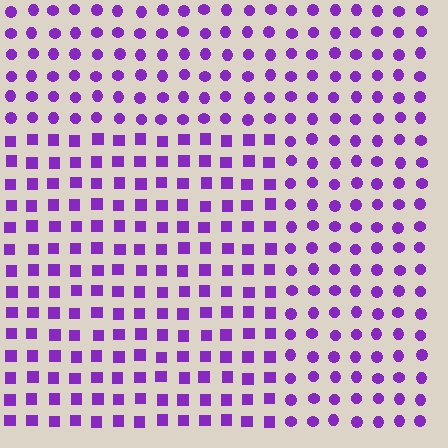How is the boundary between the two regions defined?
The boundary is defined by a change in element shape: squares inside vs. circles outside. All elements share the same color and spacing.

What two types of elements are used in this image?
The image uses squares inside the rectangle region and circles outside it.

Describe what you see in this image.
The image is filled with small purple elements arranged in a uniform grid. A rectangle-shaped region contains squares, while the surrounding area contains circles. The boundary is defined purely by the change in element shape.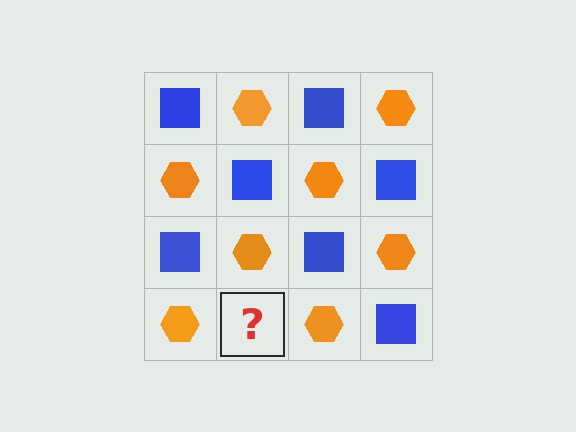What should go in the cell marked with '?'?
The missing cell should contain a blue square.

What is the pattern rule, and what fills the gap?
The rule is that it alternates blue square and orange hexagon in a checkerboard pattern. The gap should be filled with a blue square.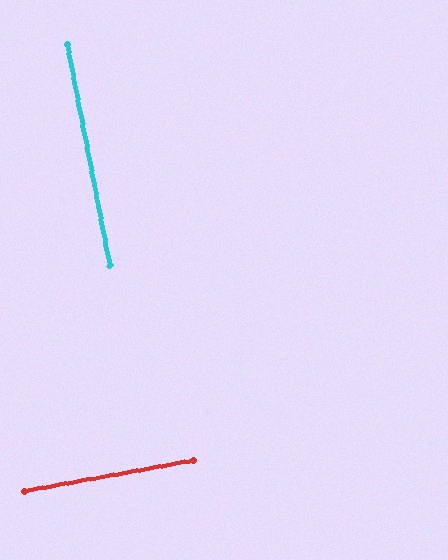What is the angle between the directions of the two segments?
Approximately 89 degrees.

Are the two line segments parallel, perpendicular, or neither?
Perpendicular — they meet at approximately 89°.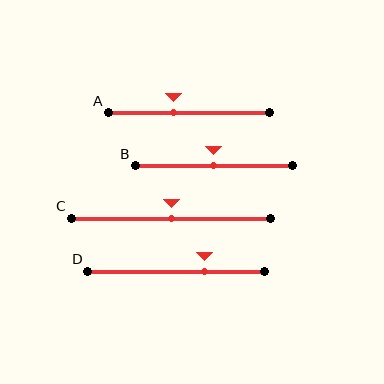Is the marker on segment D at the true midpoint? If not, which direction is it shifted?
No, the marker on segment D is shifted to the right by about 16% of the segment length.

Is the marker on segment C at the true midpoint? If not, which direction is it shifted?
Yes, the marker on segment C is at the true midpoint.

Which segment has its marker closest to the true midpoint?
Segment B has its marker closest to the true midpoint.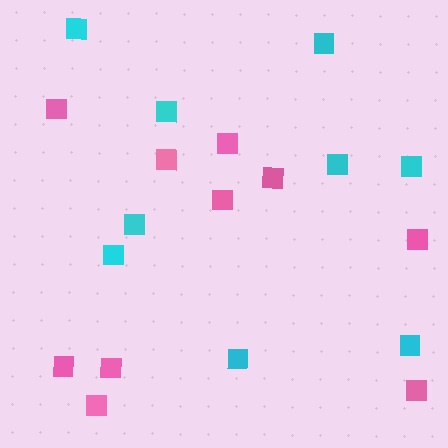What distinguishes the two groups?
There are 2 groups: one group of pink squares (10) and one group of cyan squares (9).